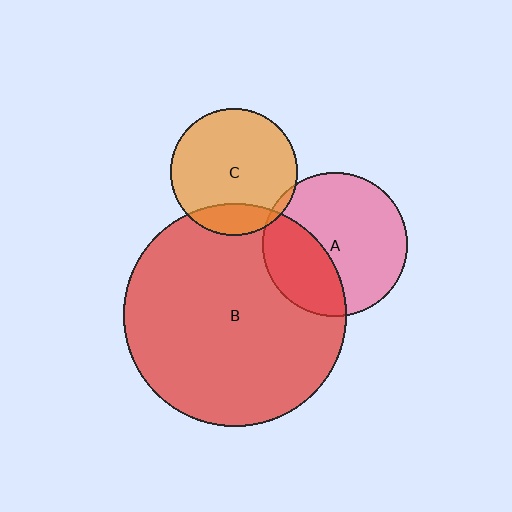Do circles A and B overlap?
Yes.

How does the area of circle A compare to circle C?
Approximately 1.3 times.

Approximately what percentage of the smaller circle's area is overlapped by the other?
Approximately 35%.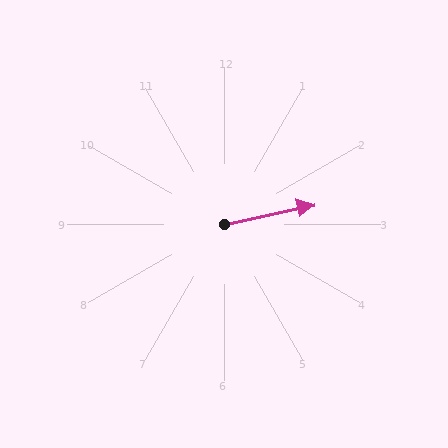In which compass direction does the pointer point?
East.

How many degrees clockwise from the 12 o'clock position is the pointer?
Approximately 78 degrees.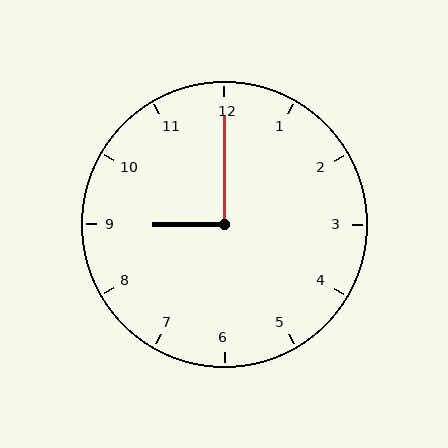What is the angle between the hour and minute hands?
Approximately 90 degrees.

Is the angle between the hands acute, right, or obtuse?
It is right.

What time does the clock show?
9:00.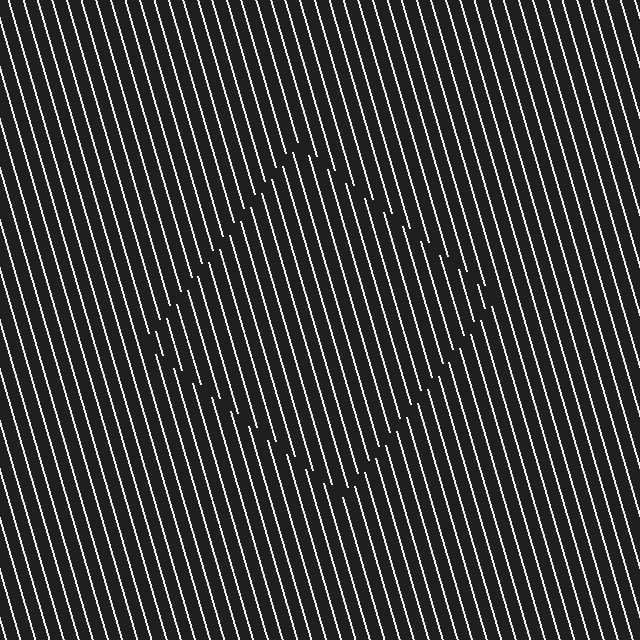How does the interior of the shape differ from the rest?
The interior of the shape contains the same grating, shifted by half a period — the contour is defined by the phase discontinuity where line-ends from the inner and outer gratings abut.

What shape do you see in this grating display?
An illusory square. The interior of the shape contains the same grating, shifted by half a period — the contour is defined by the phase discontinuity where line-ends from the inner and outer gratings abut.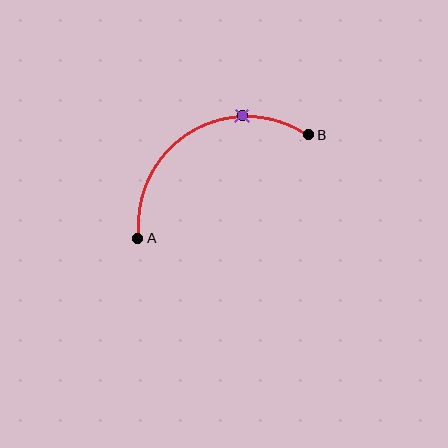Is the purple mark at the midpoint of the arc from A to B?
No. The purple mark lies on the arc but is closer to endpoint B. The arc midpoint would be at the point on the curve equidistant along the arc from both A and B.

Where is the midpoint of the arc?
The arc midpoint is the point on the curve farthest from the straight line joining A and B. It sits above that line.